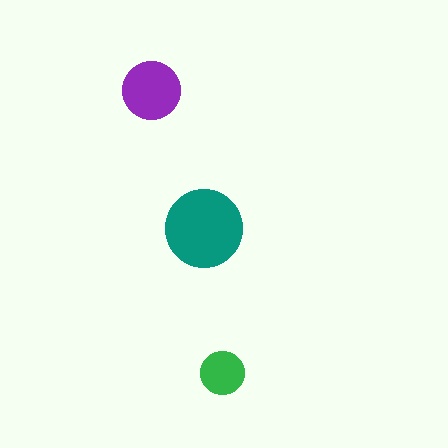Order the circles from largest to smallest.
the teal one, the purple one, the green one.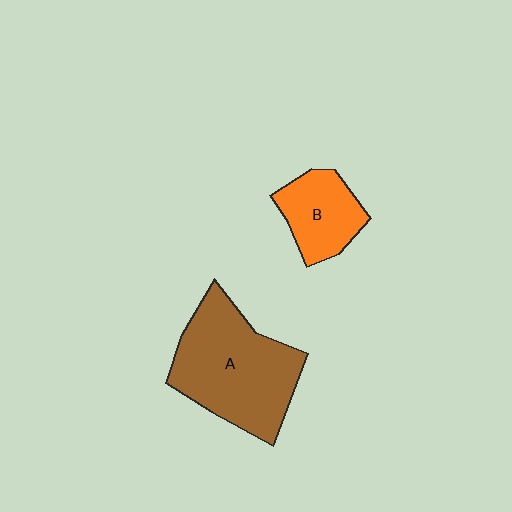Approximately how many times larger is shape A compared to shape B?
Approximately 2.1 times.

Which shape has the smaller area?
Shape B (orange).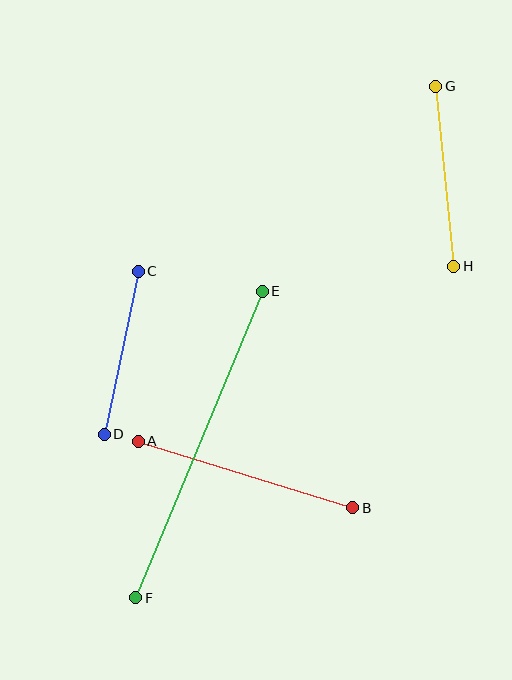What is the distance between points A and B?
The distance is approximately 225 pixels.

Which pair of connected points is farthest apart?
Points E and F are farthest apart.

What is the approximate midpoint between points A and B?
The midpoint is at approximately (245, 475) pixels.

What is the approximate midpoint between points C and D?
The midpoint is at approximately (121, 353) pixels.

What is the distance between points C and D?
The distance is approximately 167 pixels.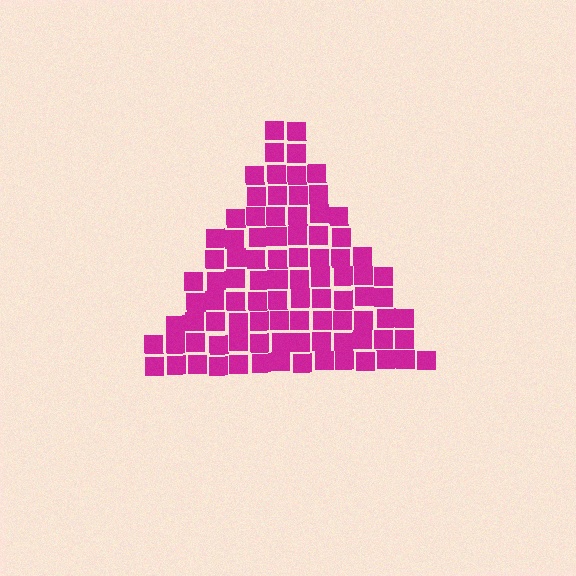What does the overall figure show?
The overall figure shows a triangle.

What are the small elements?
The small elements are squares.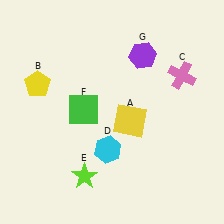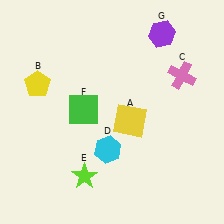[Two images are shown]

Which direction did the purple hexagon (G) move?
The purple hexagon (G) moved up.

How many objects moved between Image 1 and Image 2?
1 object moved between the two images.